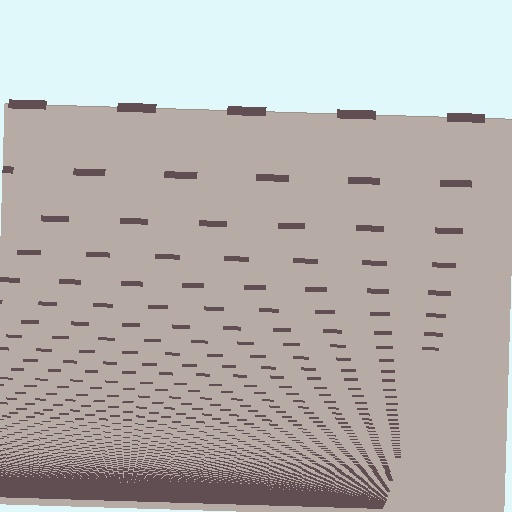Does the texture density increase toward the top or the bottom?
Density increases toward the bottom.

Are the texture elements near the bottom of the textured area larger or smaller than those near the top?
Smaller. The gradient is inverted — elements near the bottom are smaller and denser.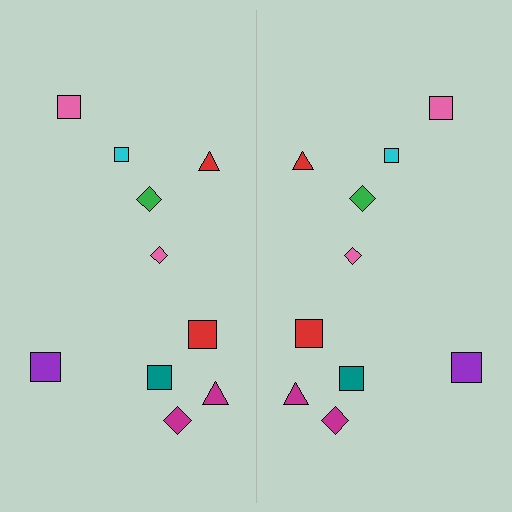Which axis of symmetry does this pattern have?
The pattern has a vertical axis of symmetry running through the center of the image.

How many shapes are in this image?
There are 20 shapes in this image.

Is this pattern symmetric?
Yes, this pattern has bilateral (reflection) symmetry.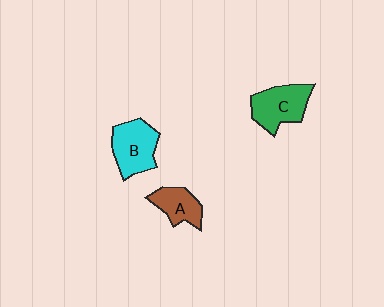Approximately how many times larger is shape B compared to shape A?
Approximately 1.4 times.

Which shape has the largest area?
Shape B (cyan).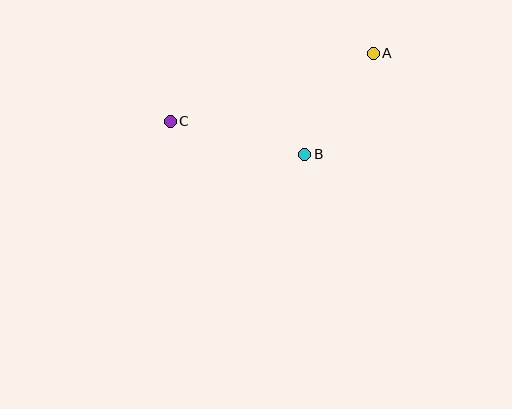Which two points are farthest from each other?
Points A and C are farthest from each other.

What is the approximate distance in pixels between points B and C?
The distance between B and C is approximately 138 pixels.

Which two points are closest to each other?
Points A and B are closest to each other.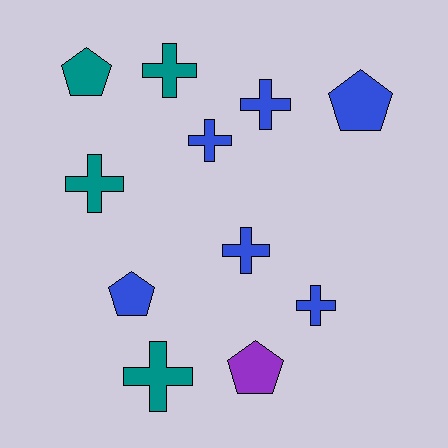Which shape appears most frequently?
Cross, with 7 objects.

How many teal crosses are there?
There are 3 teal crosses.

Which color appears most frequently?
Blue, with 6 objects.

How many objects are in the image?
There are 11 objects.